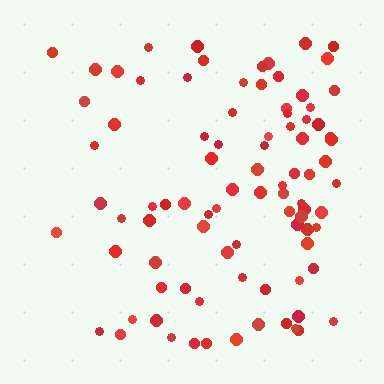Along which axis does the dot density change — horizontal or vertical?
Horizontal.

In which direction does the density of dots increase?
From left to right, with the right side densest.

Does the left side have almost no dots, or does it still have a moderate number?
Still a moderate number, just noticeably fewer than the right.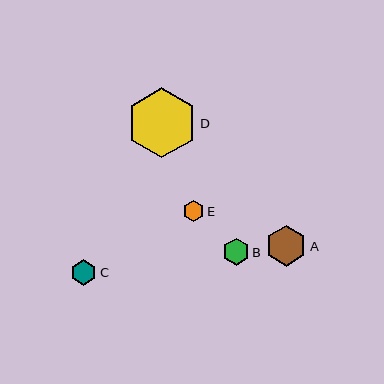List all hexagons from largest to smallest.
From largest to smallest: D, A, B, C, E.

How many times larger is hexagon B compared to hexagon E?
Hexagon B is approximately 1.3 times the size of hexagon E.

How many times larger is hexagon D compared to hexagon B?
Hexagon D is approximately 2.6 times the size of hexagon B.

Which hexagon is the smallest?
Hexagon E is the smallest with a size of approximately 21 pixels.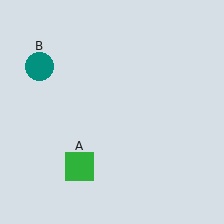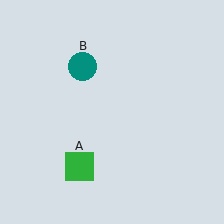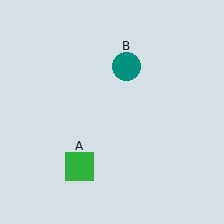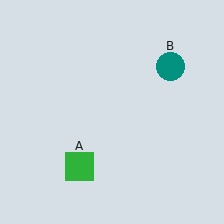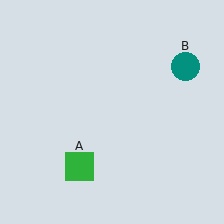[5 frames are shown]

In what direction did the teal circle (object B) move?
The teal circle (object B) moved right.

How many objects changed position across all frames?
1 object changed position: teal circle (object B).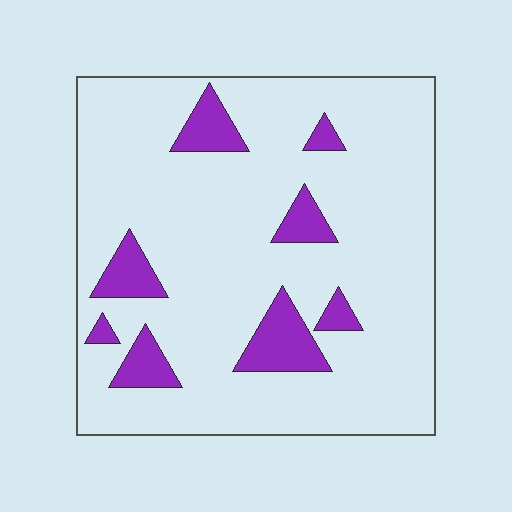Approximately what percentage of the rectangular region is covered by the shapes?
Approximately 15%.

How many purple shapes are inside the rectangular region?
8.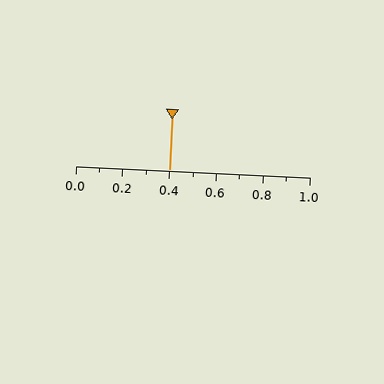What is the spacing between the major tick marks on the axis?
The major ticks are spaced 0.2 apart.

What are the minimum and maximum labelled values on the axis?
The axis runs from 0.0 to 1.0.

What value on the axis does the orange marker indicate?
The marker indicates approximately 0.4.